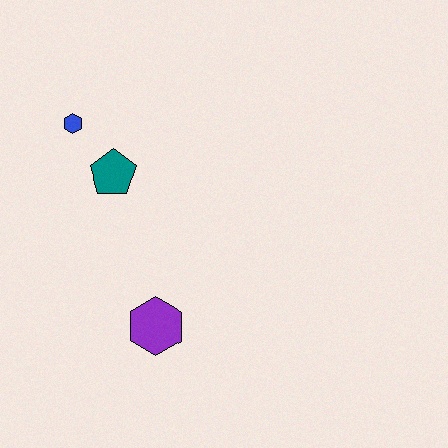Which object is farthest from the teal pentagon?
The purple hexagon is farthest from the teal pentagon.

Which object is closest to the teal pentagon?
The blue hexagon is closest to the teal pentagon.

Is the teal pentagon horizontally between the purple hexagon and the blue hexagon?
Yes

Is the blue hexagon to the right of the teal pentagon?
No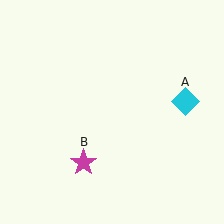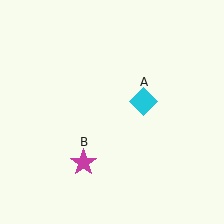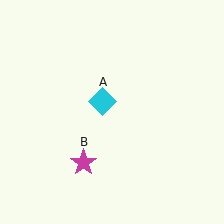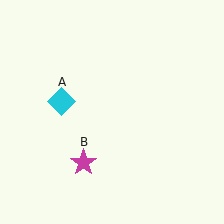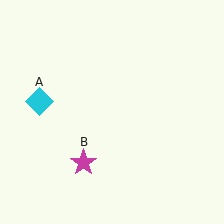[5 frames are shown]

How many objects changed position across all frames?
1 object changed position: cyan diamond (object A).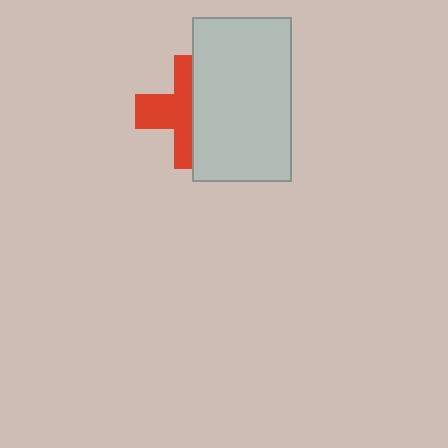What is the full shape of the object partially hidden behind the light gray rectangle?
The partially hidden object is a red cross.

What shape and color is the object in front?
The object in front is a light gray rectangle.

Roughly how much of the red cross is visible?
About half of it is visible (roughly 49%).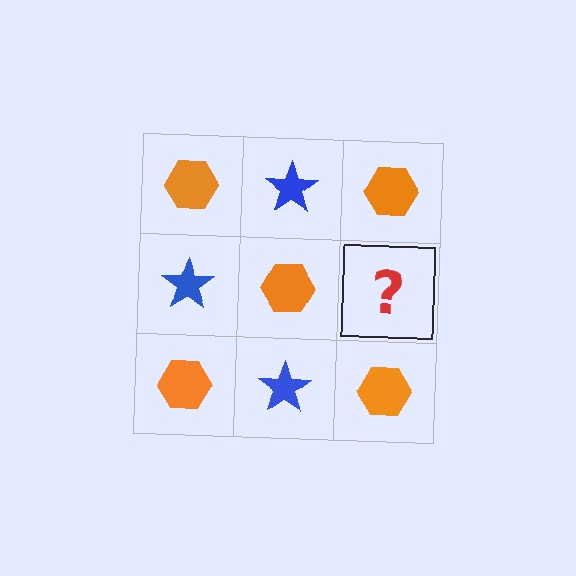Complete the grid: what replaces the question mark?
The question mark should be replaced with a blue star.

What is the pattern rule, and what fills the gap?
The rule is that it alternates orange hexagon and blue star in a checkerboard pattern. The gap should be filled with a blue star.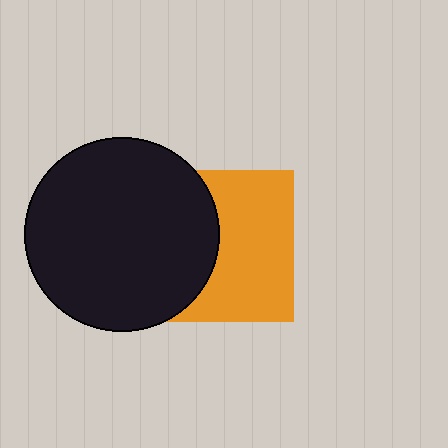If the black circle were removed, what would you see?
You would see the complete orange square.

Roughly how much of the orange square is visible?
About half of it is visible (roughly 56%).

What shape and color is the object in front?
The object in front is a black circle.